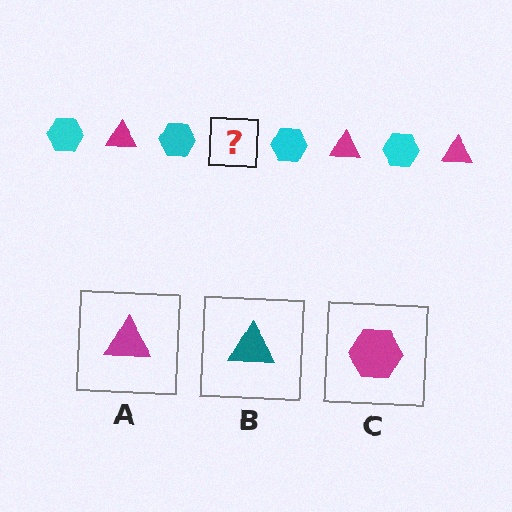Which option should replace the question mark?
Option A.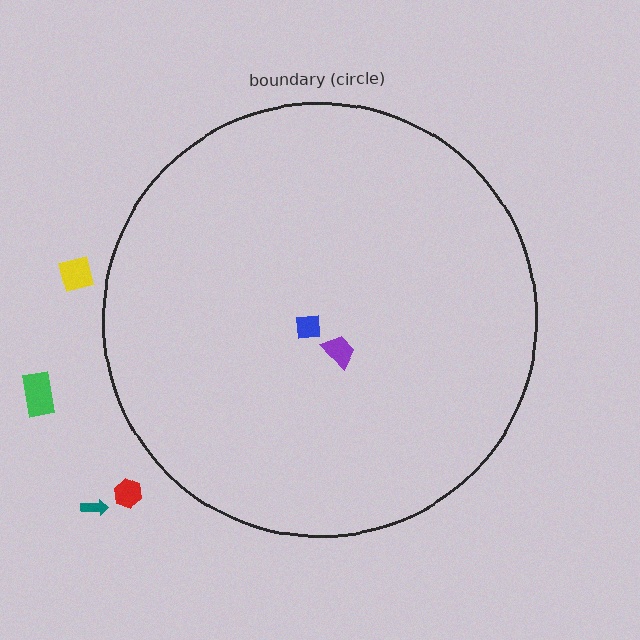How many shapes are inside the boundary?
2 inside, 4 outside.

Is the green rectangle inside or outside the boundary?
Outside.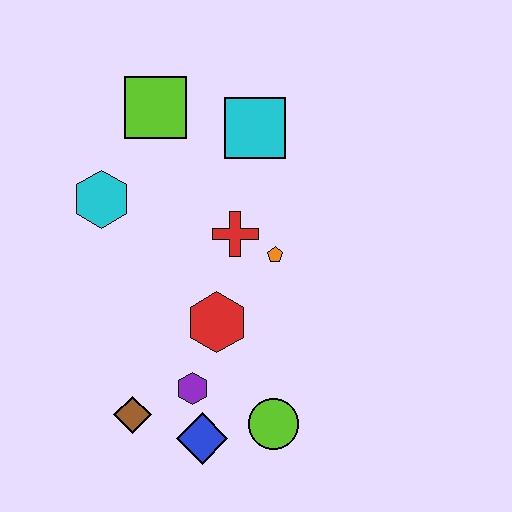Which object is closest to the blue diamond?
The purple hexagon is closest to the blue diamond.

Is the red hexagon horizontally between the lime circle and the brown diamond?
Yes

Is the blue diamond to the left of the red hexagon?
Yes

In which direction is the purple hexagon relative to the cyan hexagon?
The purple hexagon is below the cyan hexagon.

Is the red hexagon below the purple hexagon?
No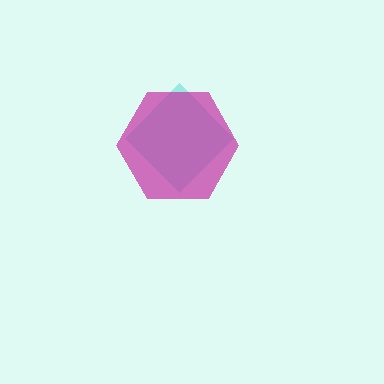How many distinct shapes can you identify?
There are 2 distinct shapes: a cyan diamond, a magenta hexagon.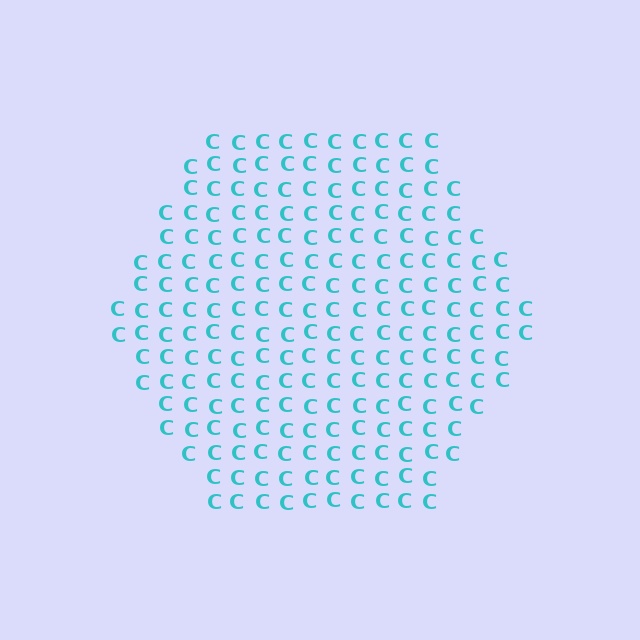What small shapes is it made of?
It is made of small letter C's.